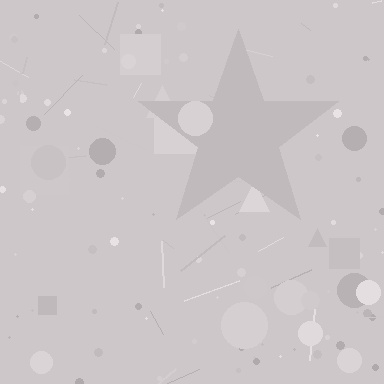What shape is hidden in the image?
A star is hidden in the image.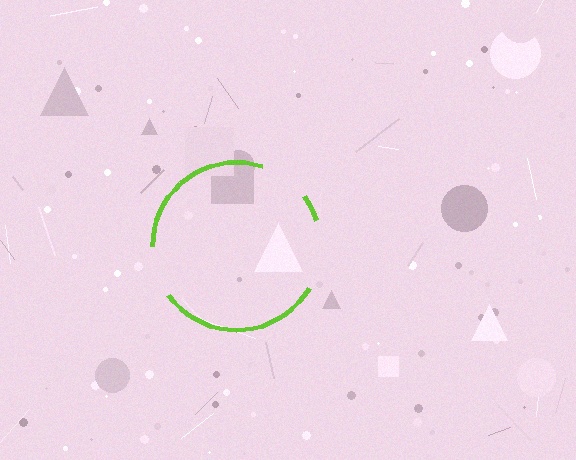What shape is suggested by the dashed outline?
The dashed outline suggests a circle.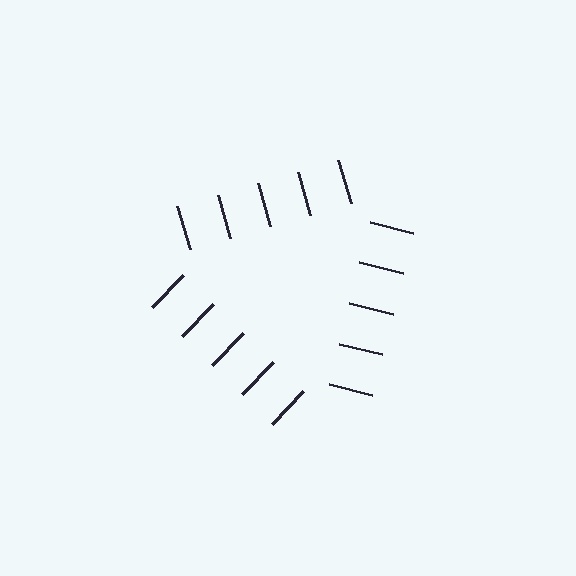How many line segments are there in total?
15 — 5 along each of the 3 edges.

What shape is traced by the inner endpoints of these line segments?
An illusory triangle — the line segments terminate on its edges but no continuous stroke is drawn.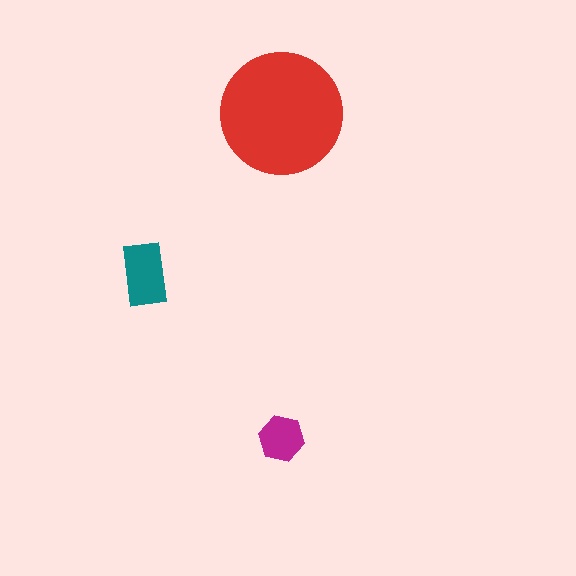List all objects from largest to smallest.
The red circle, the teal rectangle, the magenta hexagon.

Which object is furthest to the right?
The magenta hexagon is rightmost.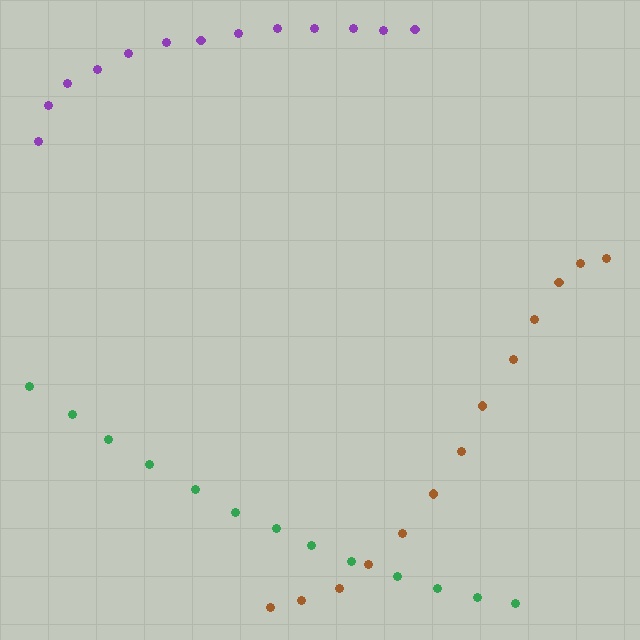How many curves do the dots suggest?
There are 3 distinct paths.